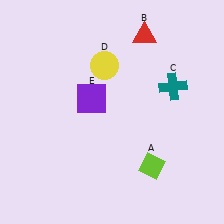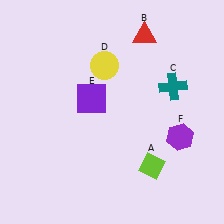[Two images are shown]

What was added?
A purple hexagon (F) was added in Image 2.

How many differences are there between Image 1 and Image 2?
There is 1 difference between the two images.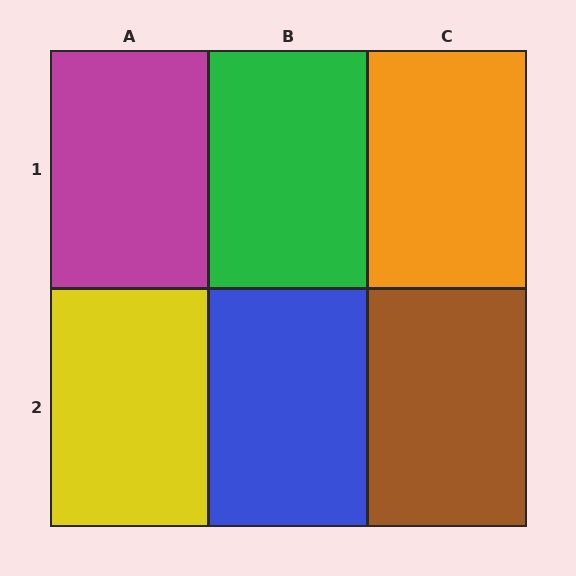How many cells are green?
1 cell is green.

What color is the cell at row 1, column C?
Orange.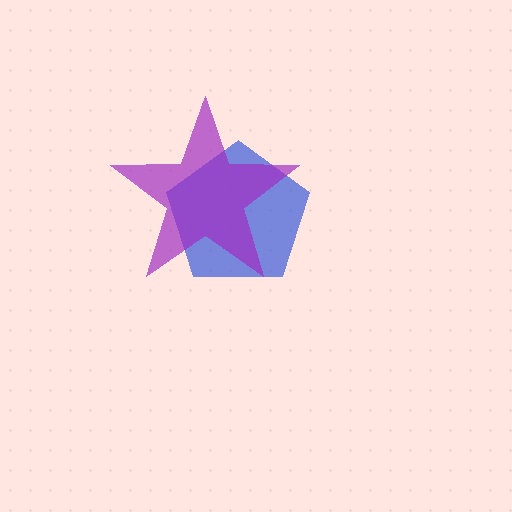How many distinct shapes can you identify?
There are 2 distinct shapes: a blue pentagon, a purple star.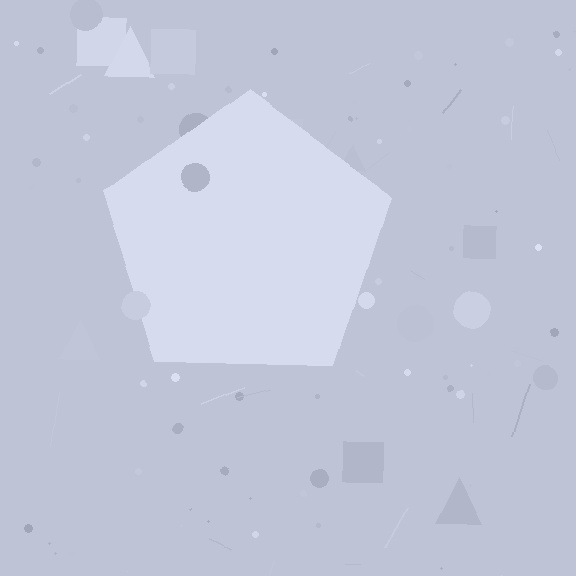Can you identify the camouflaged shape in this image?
The camouflaged shape is a pentagon.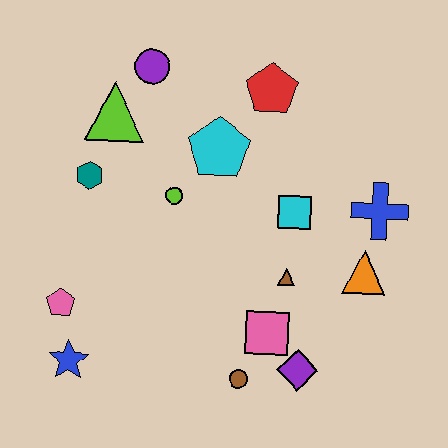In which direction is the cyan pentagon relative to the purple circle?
The cyan pentagon is below the purple circle.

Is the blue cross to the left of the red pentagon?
No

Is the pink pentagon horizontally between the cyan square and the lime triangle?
No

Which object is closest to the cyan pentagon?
The lime circle is closest to the cyan pentagon.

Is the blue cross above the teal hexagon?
No